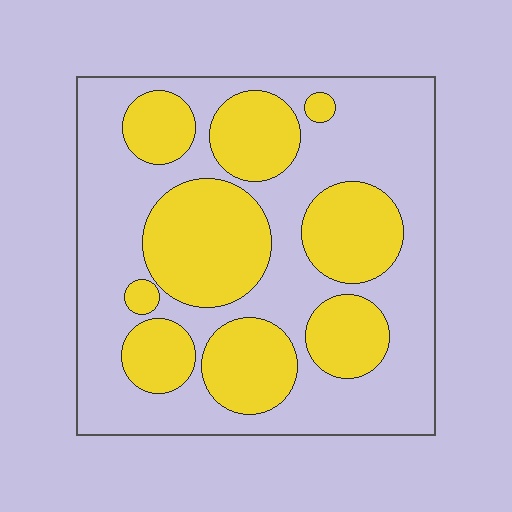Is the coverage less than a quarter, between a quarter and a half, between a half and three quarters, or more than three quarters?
Between a quarter and a half.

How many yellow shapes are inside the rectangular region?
9.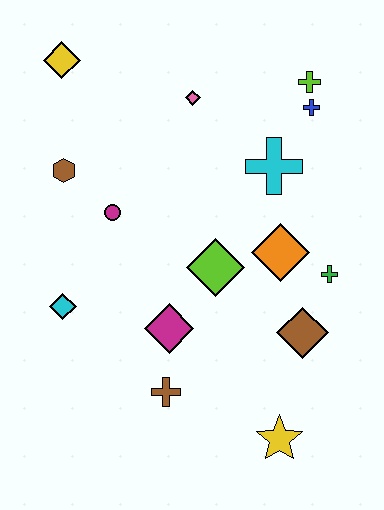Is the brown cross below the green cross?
Yes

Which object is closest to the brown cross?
The magenta diamond is closest to the brown cross.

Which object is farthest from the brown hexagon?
The yellow star is farthest from the brown hexagon.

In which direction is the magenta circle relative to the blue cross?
The magenta circle is to the left of the blue cross.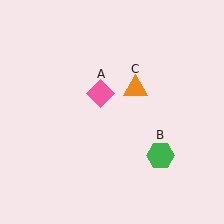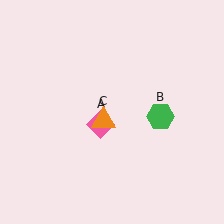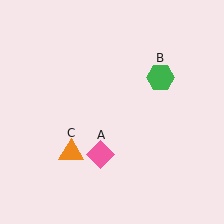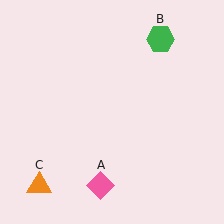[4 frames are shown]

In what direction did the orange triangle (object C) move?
The orange triangle (object C) moved down and to the left.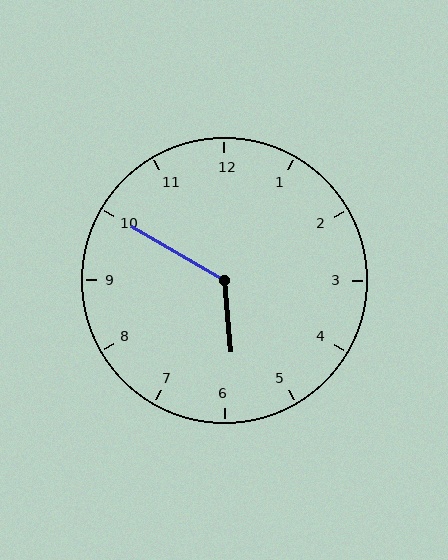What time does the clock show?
5:50.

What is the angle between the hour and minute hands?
Approximately 125 degrees.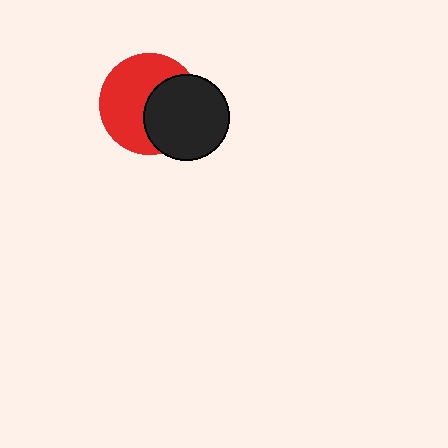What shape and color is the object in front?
The object in front is a black circle.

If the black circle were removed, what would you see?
You would see the complete red circle.